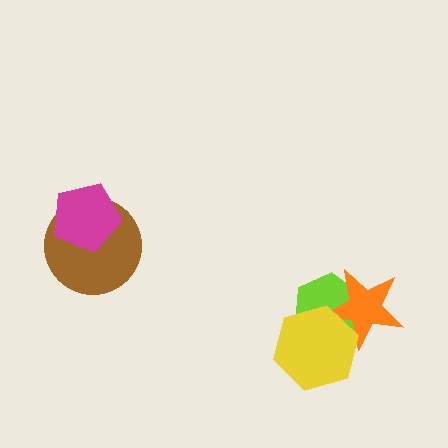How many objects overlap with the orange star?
2 objects overlap with the orange star.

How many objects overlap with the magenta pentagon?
1 object overlaps with the magenta pentagon.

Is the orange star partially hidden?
Yes, it is partially covered by another shape.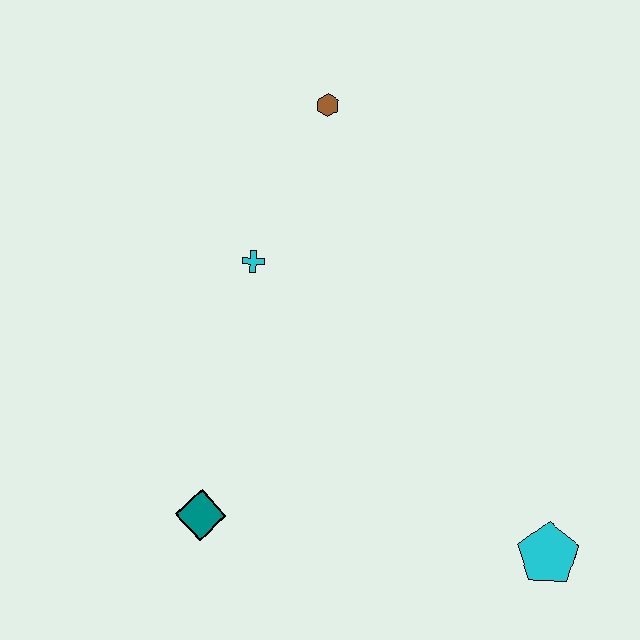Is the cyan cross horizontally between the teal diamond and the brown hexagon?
Yes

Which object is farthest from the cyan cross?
The cyan pentagon is farthest from the cyan cross.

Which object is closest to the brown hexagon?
The cyan cross is closest to the brown hexagon.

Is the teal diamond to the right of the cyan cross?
No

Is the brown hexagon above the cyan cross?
Yes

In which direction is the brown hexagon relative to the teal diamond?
The brown hexagon is above the teal diamond.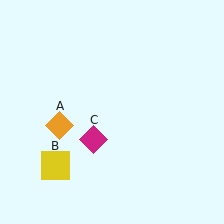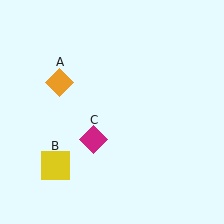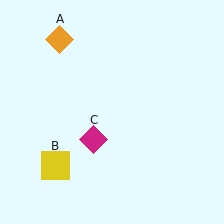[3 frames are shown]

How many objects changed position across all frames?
1 object changed position: orange diamond (object A).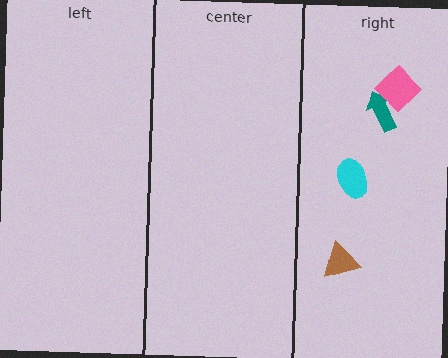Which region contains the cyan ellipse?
The right region.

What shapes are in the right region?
The teal arrow, the brown triangle, the pink diamond, the cyan ellipse.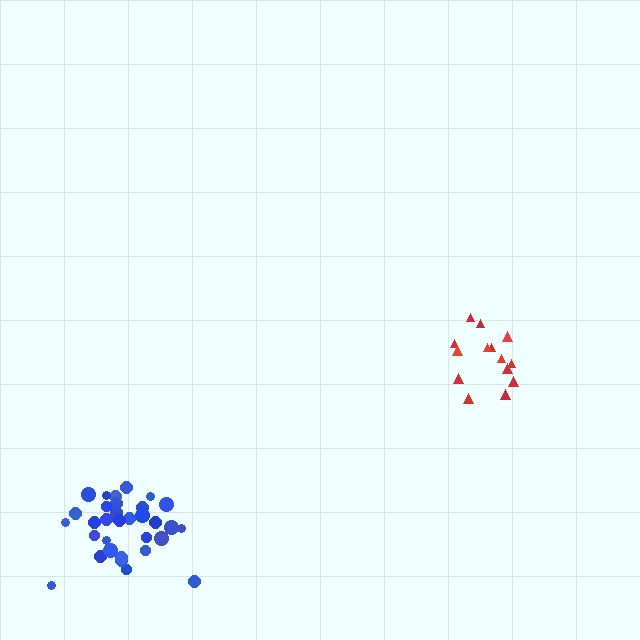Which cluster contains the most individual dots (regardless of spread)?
Blue (32).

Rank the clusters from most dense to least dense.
blue, red.